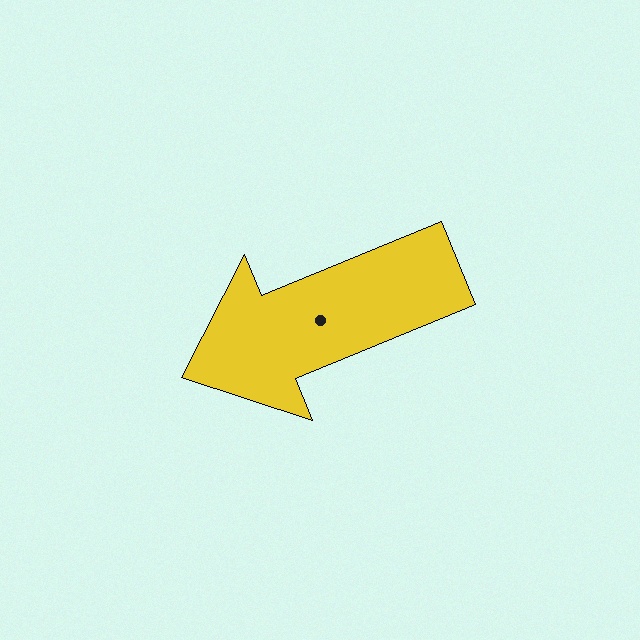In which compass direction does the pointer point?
Southwest.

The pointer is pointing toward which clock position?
Roughly 8 o'clock.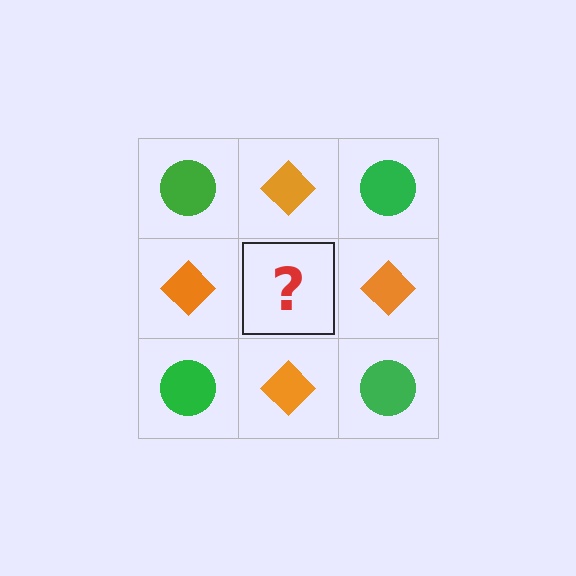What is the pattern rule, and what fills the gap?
The rule is that it alternates green circle and orange diamond in a checkerboard pattern. The gap should be filled with a green circle.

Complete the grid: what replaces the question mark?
The question mark should be replaced with a green circle.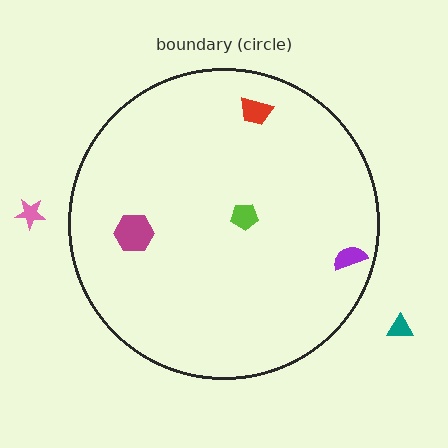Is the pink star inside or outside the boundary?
Outside.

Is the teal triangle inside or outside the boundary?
Outside.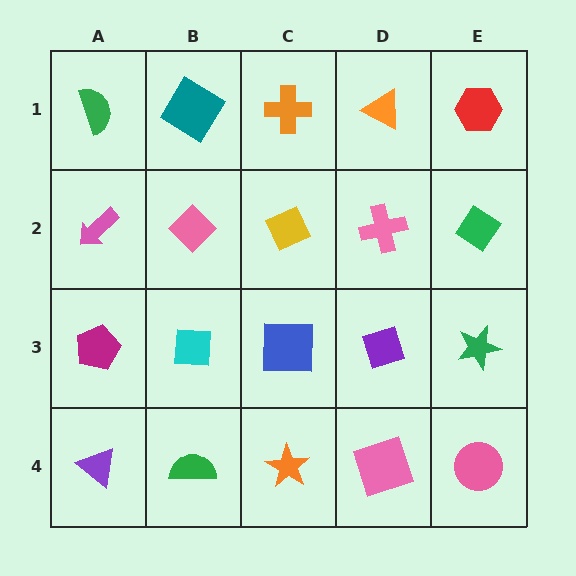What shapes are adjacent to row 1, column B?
A pink diamond (row 2, column B), a green semicircle (row 1, column A), an orange cross (row 1, column C).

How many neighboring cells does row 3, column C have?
4.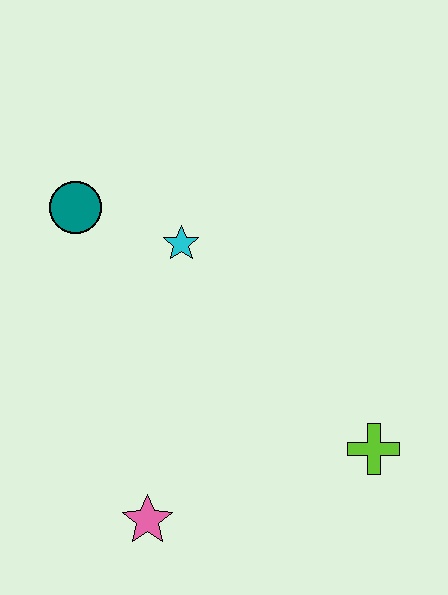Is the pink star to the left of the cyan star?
Yes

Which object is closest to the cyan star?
The teal circle is closest to the cyan star.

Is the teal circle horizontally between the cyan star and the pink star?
No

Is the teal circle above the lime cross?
Yes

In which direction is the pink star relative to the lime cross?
The pink star is to the left of the lime cross.